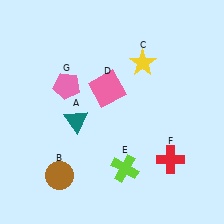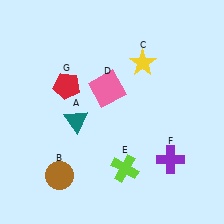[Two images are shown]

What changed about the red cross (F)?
In Image 1, F is red. In Image 2, it changed to purple.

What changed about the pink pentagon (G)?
In Image 1, G is pink. In Image 2, it changed to red.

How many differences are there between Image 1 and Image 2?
There are 2 differences between the two images.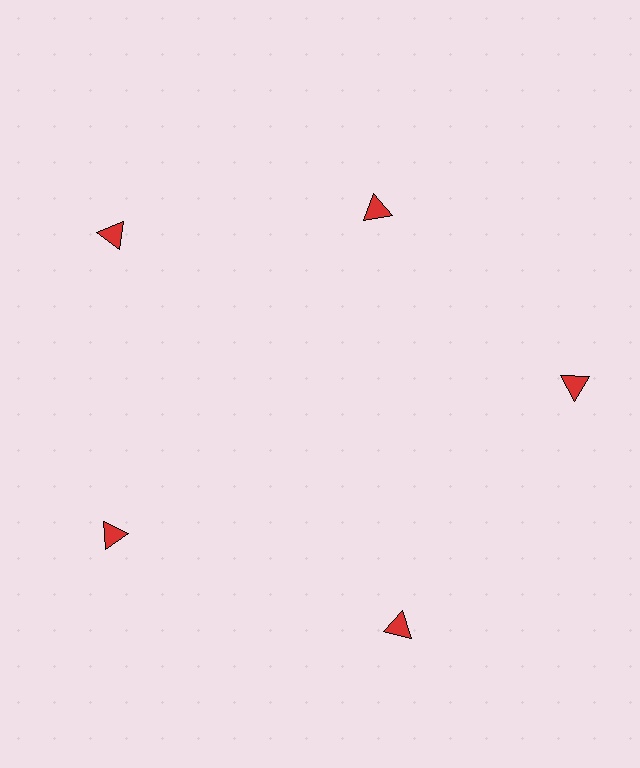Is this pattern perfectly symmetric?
No. The 5 red triangles are arranged in a ring, but one element near the 1 o'clock position is pulled inward toward the center, breaking the 5-fold rotational symmetry.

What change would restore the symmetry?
The symmetry would be restored by moving it outward, back onto the ring so that all 5 triangles sit at equal angles and equal distance from the center.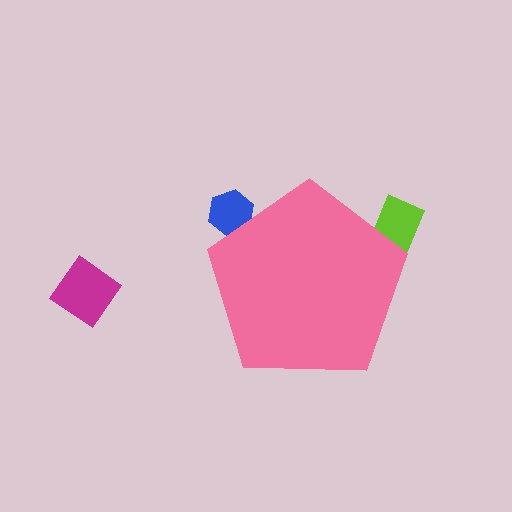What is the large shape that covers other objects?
A pink pentagon.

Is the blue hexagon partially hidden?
Yes, the blue hexagon is partially hidden behind the pink pentagon.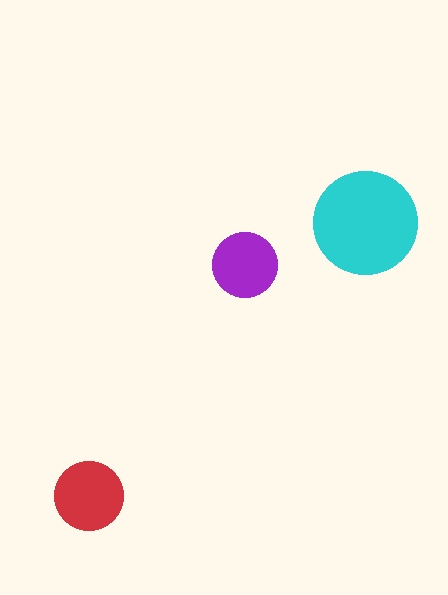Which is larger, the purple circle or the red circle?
The red one.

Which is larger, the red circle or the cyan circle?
The cyan one.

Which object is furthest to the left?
The red circle is leftmost.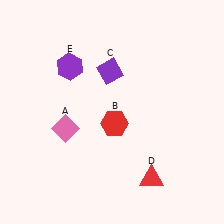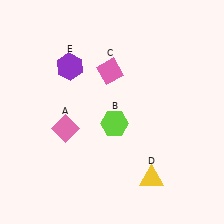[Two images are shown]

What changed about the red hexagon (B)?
In Image 1, B is red. In Image 2, it changed to lime.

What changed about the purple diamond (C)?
In Image 1, C is purple. In Image 2, it changed to pink.